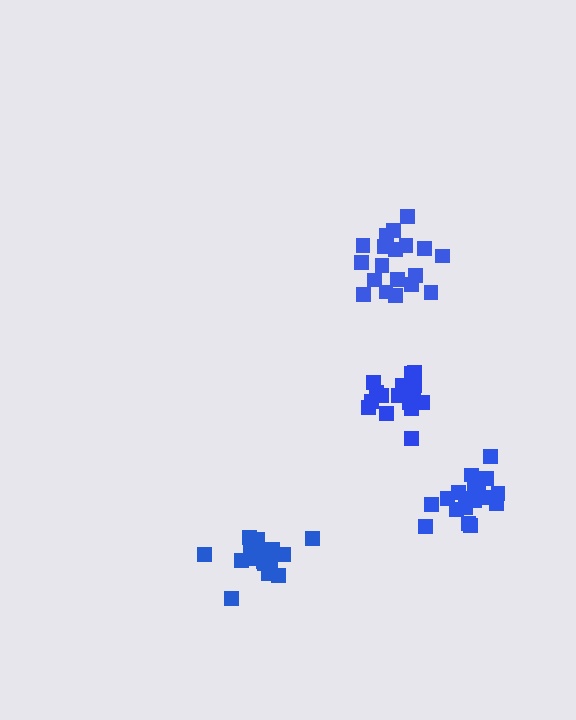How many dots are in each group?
Group 1: 18 dots, Group 2: 19 dots, Group 3: 19 dots, Group 4: 20 dots (76 total).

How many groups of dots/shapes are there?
There are 4 groups.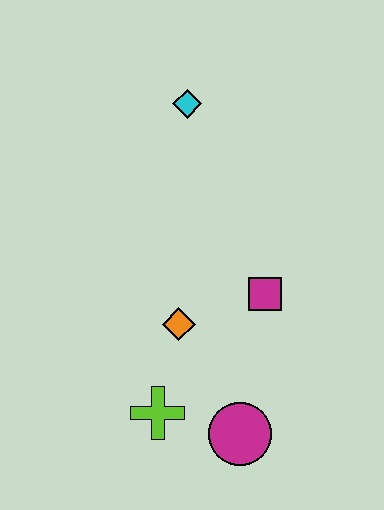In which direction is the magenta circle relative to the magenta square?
The magenta circle is below the magenta square.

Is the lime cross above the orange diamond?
No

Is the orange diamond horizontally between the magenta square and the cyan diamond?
No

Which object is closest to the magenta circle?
The lime cross is closest to the magenta circle.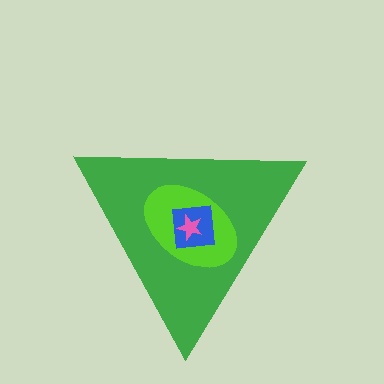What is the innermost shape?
The pink star.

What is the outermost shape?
The green triangle.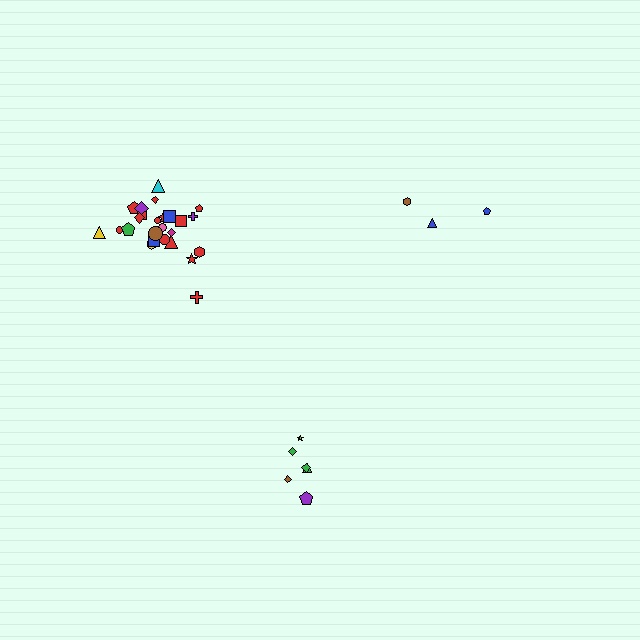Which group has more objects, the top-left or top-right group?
The top-left group.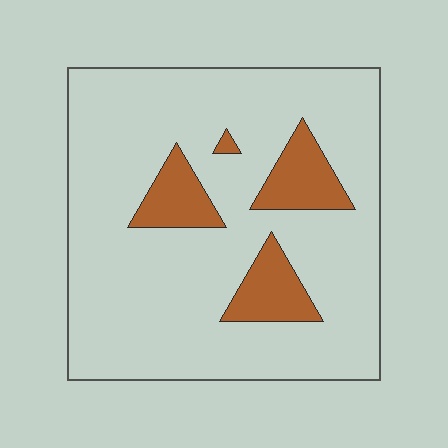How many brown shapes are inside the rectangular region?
4.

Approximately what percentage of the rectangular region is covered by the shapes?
Approximately 15%.